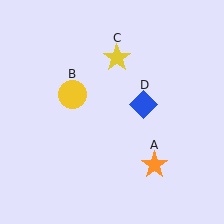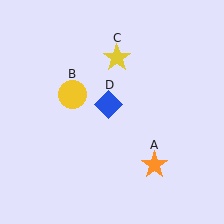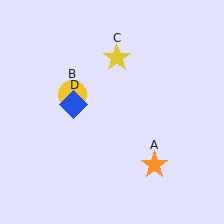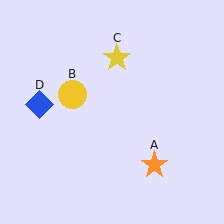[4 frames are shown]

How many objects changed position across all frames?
1 object changed position: blue diamond (object D).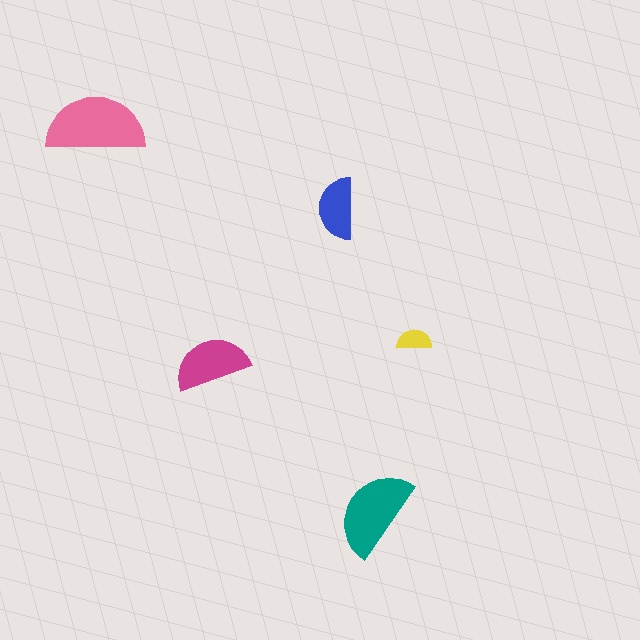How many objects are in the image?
There are 5 objects in the image.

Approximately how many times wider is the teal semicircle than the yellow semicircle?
About 2.5 times wider.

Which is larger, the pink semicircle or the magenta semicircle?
The pink one.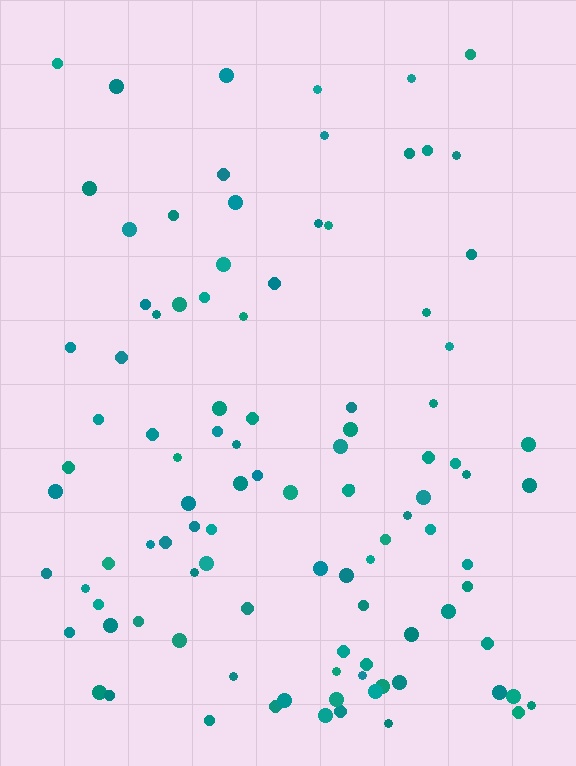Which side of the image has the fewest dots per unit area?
The top.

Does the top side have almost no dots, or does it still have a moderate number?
Still a moderate number, just noticeably fewer than the bottom.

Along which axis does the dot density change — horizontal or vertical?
Vertical.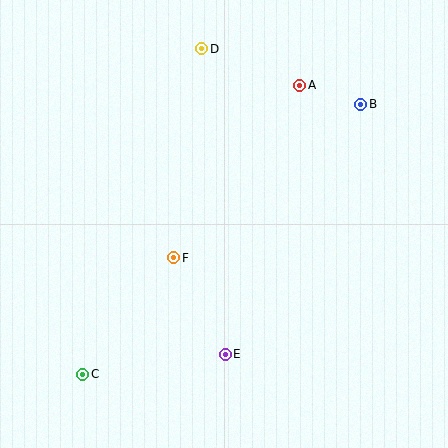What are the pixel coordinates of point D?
Point D is at (202, 49).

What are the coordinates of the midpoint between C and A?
The midpoint between C and A is at (191, 230).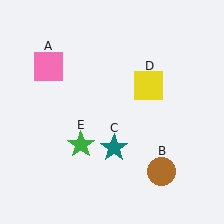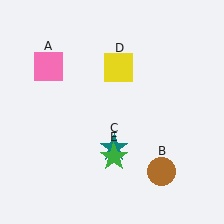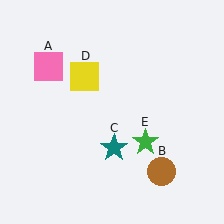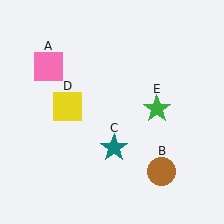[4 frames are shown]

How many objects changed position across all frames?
2 objects changed position: yellow square (object D), green star (object E).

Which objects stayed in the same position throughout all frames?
Pink square (object A) and brown circle (object B) and teal star (object C) remained stationary.